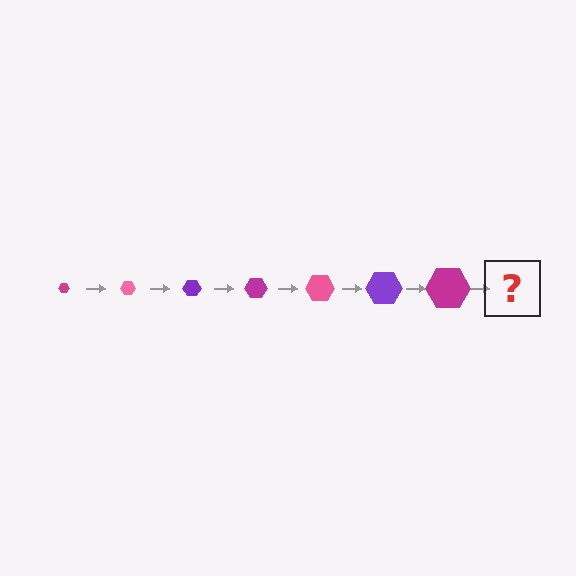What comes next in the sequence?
The next element should be a pink hexagon, larger than the previous one.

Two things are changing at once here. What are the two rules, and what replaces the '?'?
The two rules are that the hexagon grows larger each step and the color cycles through magenta, pink, and purple. The '?' should be a pink hexagon, larger than the previous one.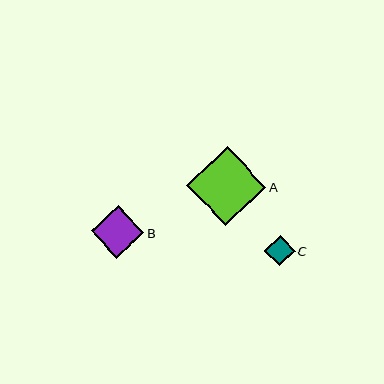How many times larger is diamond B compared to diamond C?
Diamond B is approximately 1.7 times the size of diamond C.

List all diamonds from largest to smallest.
From largest to smallest: A, B, C.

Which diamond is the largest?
Diamond A is the largest with a size of approximately 79 pixels.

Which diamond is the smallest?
Diamond C is the smallest with a size of approximately 30 pixels.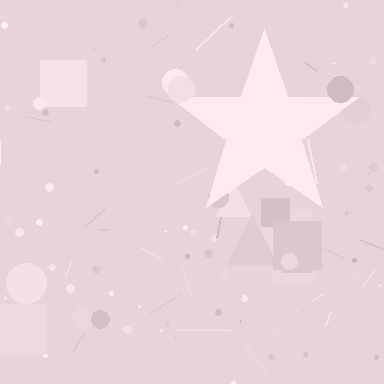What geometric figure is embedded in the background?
A star is embedded in the background.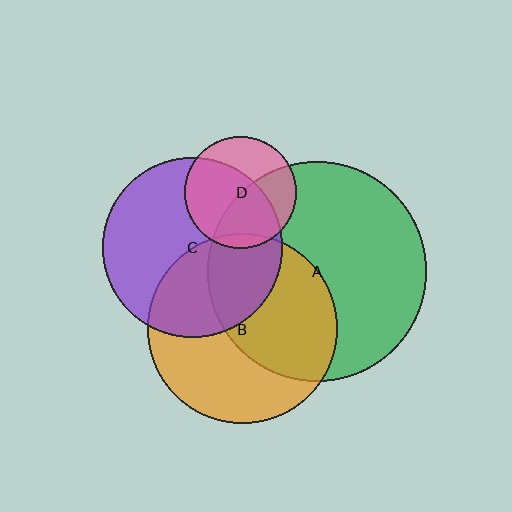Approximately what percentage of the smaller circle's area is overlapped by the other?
Approximately 5%.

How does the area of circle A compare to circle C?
Approximately 1.5 times.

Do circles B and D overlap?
Yes.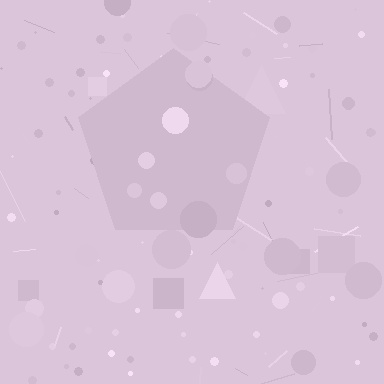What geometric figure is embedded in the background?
A pentagon is embedded in the background.